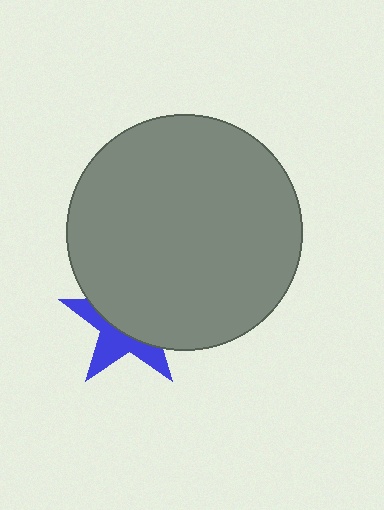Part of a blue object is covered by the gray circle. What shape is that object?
It is a star.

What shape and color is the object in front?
The object in front is a gray circle.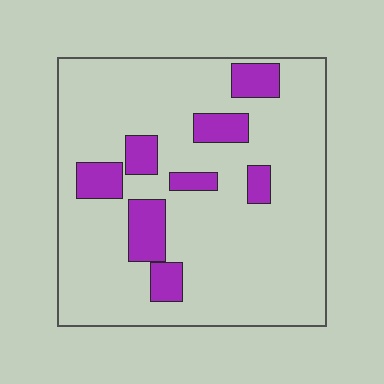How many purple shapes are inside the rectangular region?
8.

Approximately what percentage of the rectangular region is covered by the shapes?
Approximately 15%.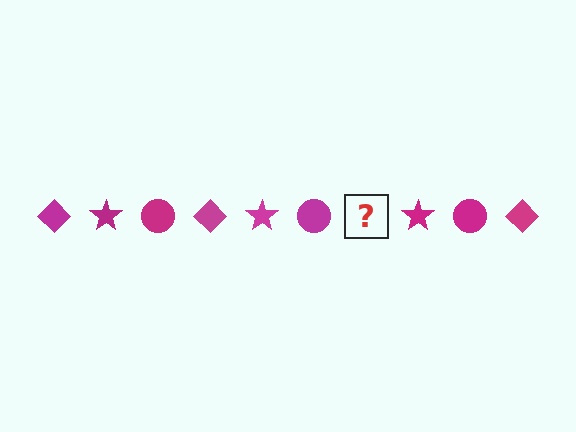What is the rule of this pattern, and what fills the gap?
The rule is that the pattern cycles through diamond, star, circle shapes in magenta. The gap should be filled with a magenta diamond.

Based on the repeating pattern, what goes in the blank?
The blank should be a magenta diamond.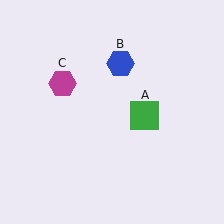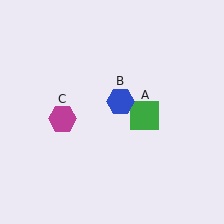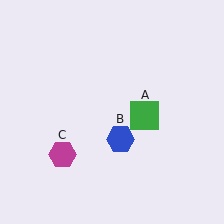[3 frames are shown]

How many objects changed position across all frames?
2 objects changed position: blue hexagon (object B), magenta hexagon (object C).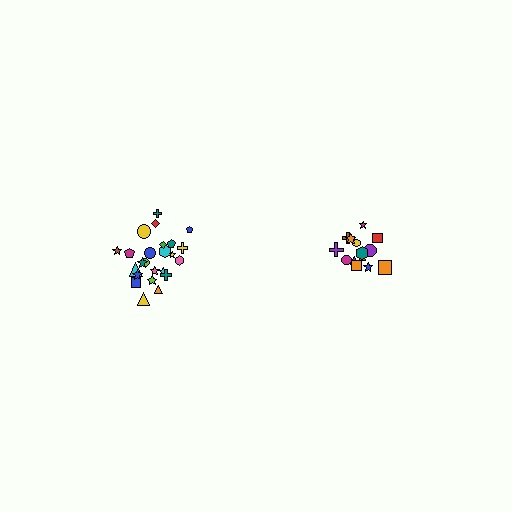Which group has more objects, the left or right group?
The left group.